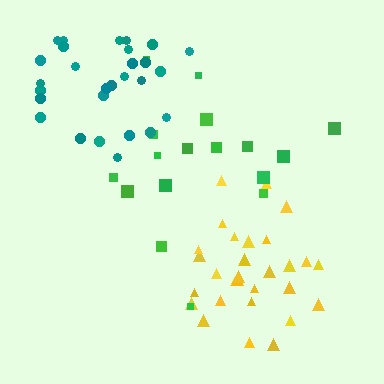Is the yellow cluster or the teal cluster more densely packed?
Yellow.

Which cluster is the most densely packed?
Yellow.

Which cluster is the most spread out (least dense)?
Green.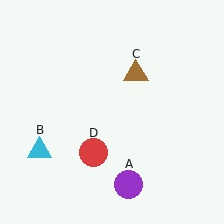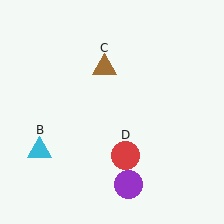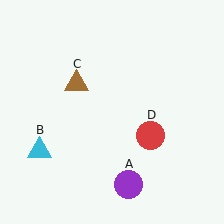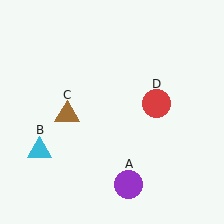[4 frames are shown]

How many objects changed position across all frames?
2 objects changed position: brown triangle (object C), red circle (object D).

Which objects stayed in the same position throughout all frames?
Purple circle (object A) and cyan triangle (object B) remained stationary.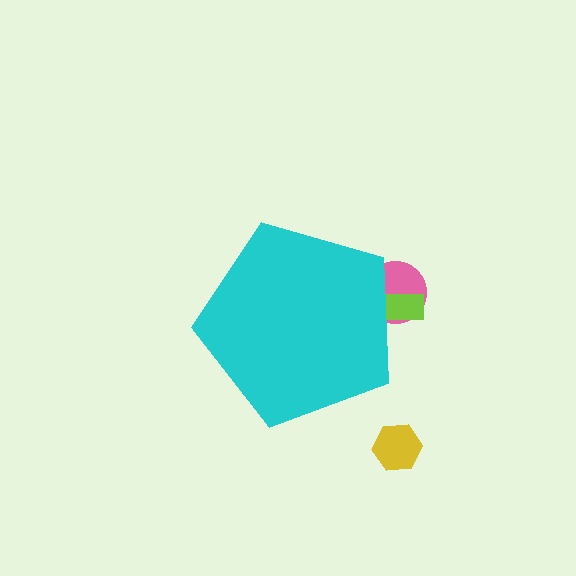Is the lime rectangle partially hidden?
Yes, the lime rectangle is partially hidden behind the cyan pentagon.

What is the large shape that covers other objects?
A cyan pentagon.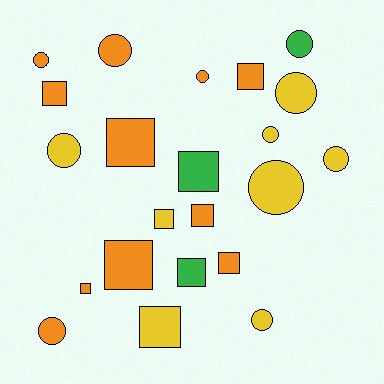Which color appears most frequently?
Orange, with 11 objects.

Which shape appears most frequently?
Circle, with 11 objects.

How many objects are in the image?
There are 22 objects.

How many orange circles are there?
There are 4 orange circles.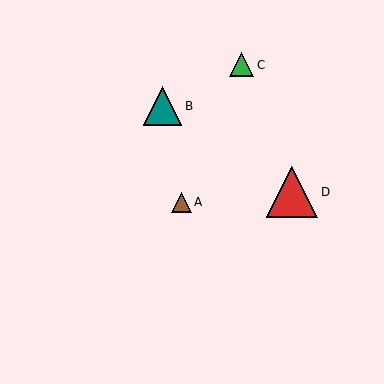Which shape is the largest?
The red triangle (labeled D) is the largest.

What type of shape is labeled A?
Shape A is a brown triangle.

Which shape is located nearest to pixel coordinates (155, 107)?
The teal triangle (labeled B) at (163, 106) is nearest to that location.